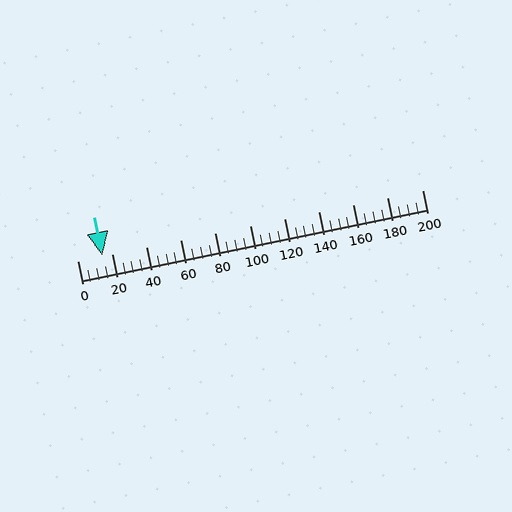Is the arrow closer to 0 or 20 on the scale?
The arrow is closer to 20.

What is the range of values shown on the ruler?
The ruler shows values from 0 to 200.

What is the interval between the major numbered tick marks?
The major tick marks are spaced 20 units apart.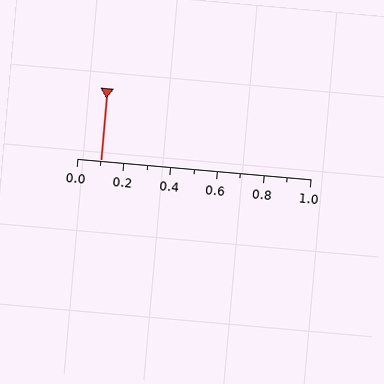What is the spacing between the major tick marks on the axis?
The major ticks are spaced 0.2 apart.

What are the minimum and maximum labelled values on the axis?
The axis runs from 0.0 to 1.0.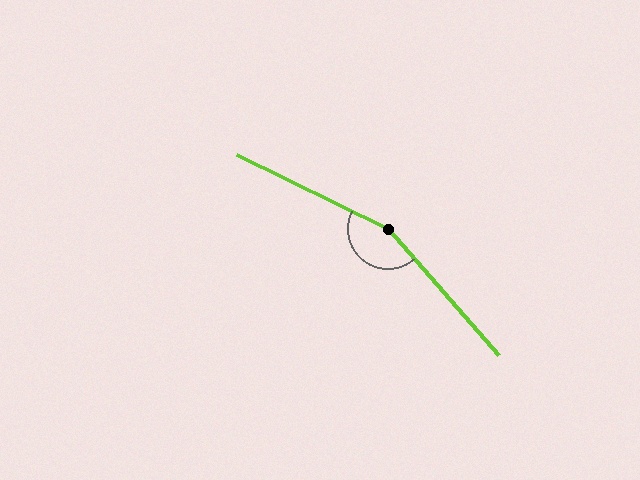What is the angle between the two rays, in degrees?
Approximately 158 degrees.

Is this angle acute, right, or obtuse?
It is obtuse.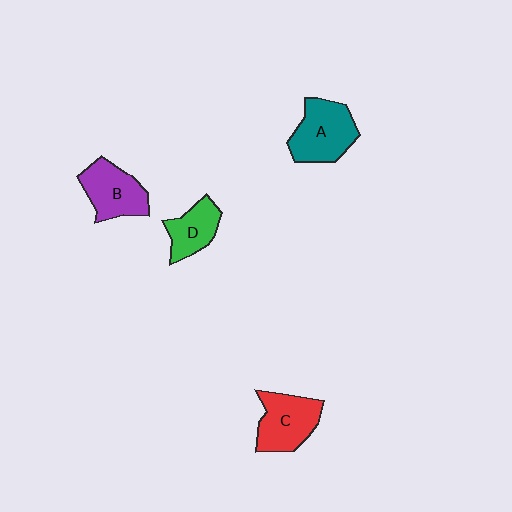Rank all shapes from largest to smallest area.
From largest to smallest: A (teal), C (red), B (purple), D (green).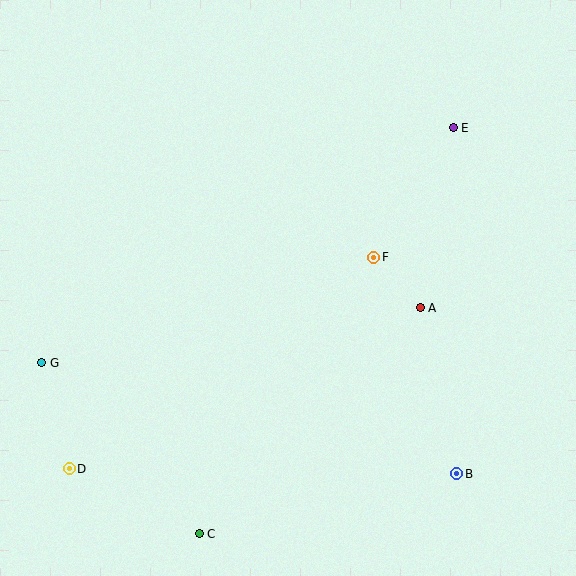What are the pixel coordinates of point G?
Point G is at (42, 363).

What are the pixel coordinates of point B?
Point B is at (457, 474).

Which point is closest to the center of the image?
Point F at (374, 257) is closest to the center.